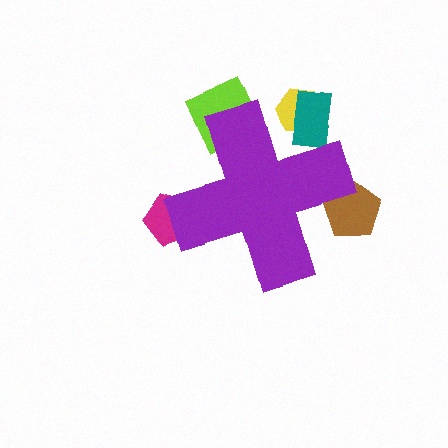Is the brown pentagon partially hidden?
Yes, the brown pentagon is partially hidden behind the purple cross.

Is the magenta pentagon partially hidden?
Yes, the magenta pentagon is partially hidden behind the purple cross.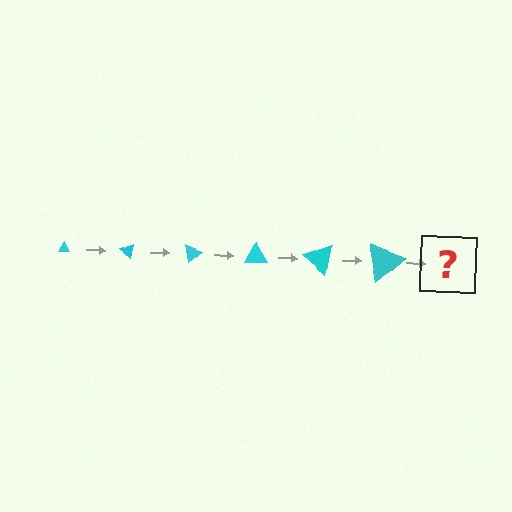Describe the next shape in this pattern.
It should be a triangle, larger than the previous one and rotated 240 degrees from the start.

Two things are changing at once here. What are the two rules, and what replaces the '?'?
The two rules are that the triangle grows larger each step and it rotates 40 degrees each step. The '?' should be a triangle, larger than the previous one and rotated 240 degrees from the start.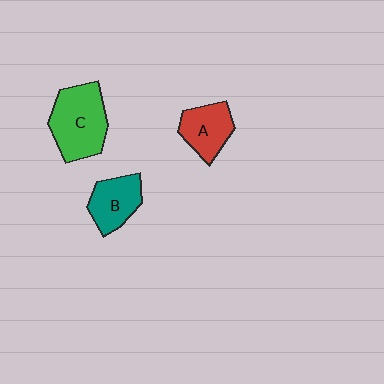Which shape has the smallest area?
Shape A (red).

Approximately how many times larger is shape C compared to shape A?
Approximately 1.5 times.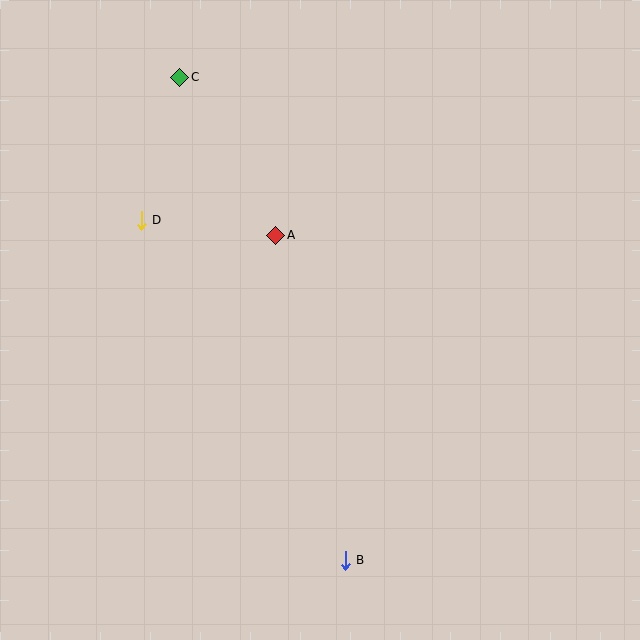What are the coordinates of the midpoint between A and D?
The midpoint between A and D is at (209, 228).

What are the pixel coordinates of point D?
Point D is at (141, 220).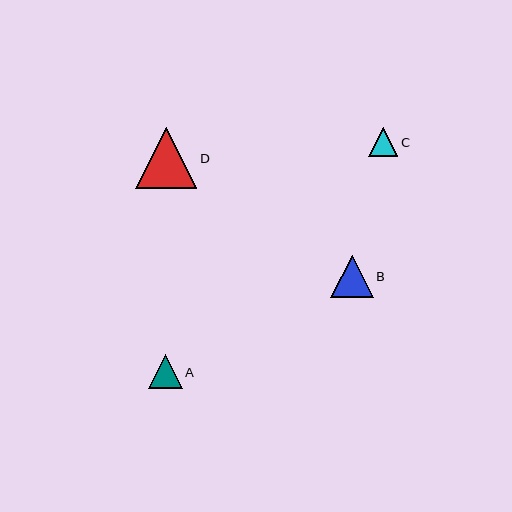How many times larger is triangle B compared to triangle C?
Triangle B is approximately 1.5 times the size of triangle C.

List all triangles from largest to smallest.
From largest to smallest: D, B, A, C.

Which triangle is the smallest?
Triangle C is the smallest with a size of approximately 29 pixels.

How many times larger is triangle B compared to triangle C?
Triangle B is approximately 1.5 times the size of triangle C.